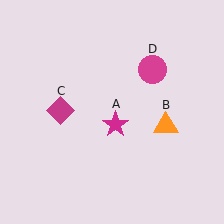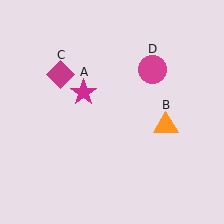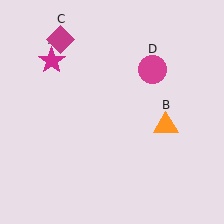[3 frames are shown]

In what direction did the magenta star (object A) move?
The magenta star (object A) moved up and to the left.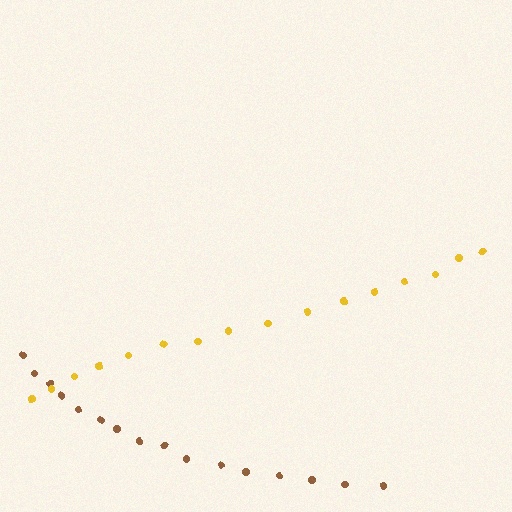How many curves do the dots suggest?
There are 2 distinct paths.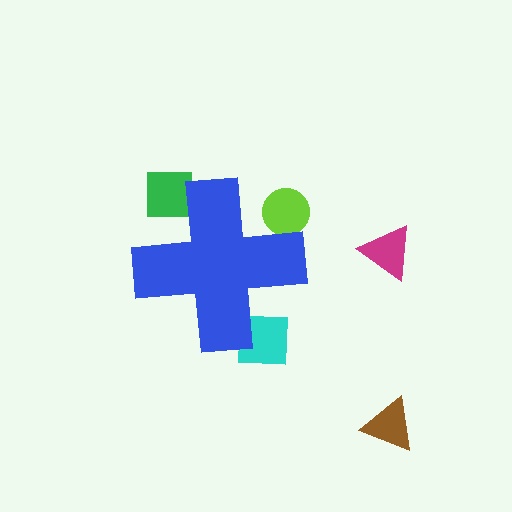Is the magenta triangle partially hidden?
No, the magenta triangle is fully visible.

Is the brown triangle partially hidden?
No, the brown triangle is fully visible.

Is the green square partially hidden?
Yes, the green square is partially hidden behind the blue cross.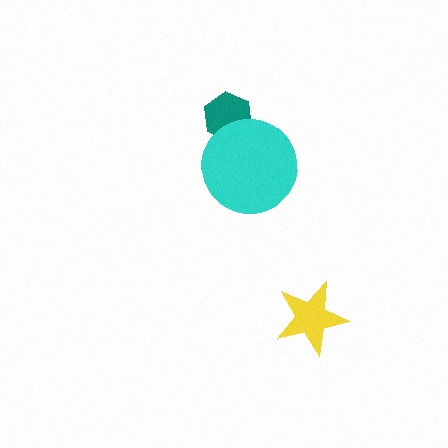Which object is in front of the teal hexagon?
The cyan circle is in front of the teal hexagon.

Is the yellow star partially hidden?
No, no other shape covers it.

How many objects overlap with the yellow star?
0 objects overlap with the yellow star.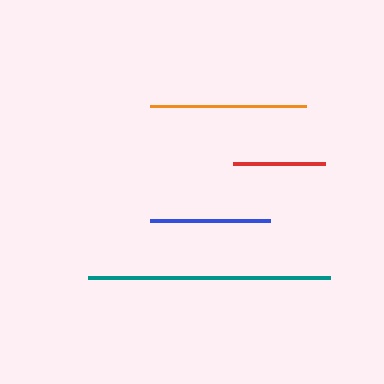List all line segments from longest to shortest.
From longest to shortest: teal, orange, blue, red.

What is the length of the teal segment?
The teal segment is approximately 242 pixels long.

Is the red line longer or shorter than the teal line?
The teal line is longer than the red line.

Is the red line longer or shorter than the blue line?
The blue line is longer than the red line.